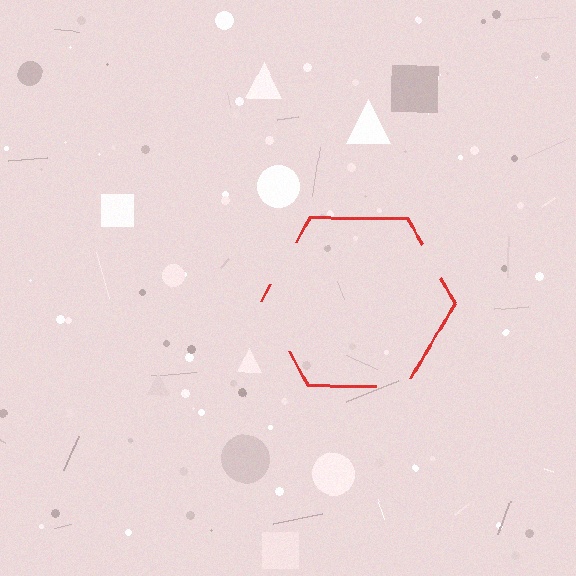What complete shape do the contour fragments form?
The contour fragments form a hexagon.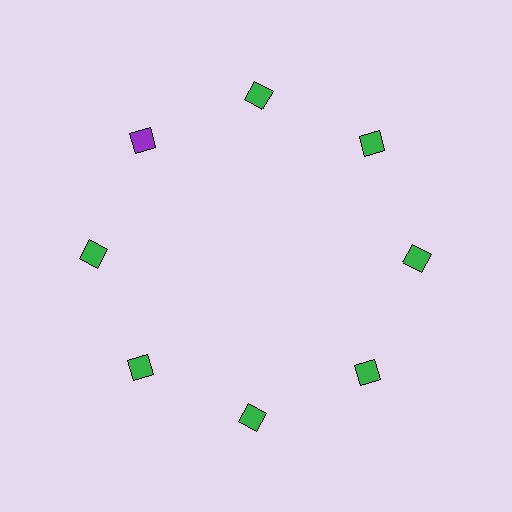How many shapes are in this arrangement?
There are 8 shapes arranged in a ring pattern.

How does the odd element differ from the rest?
It has a different color: purple instead of green.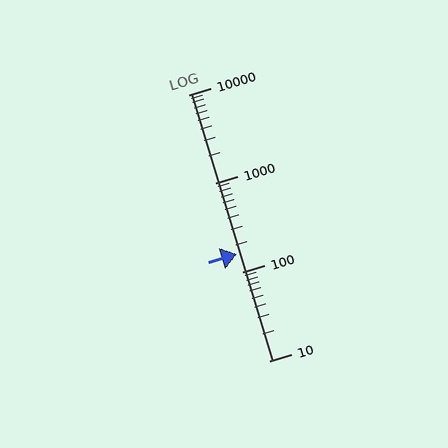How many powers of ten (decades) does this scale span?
The scale spans 3 decades, from 10 to 10000.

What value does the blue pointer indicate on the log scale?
The pointer indicates approximately 160.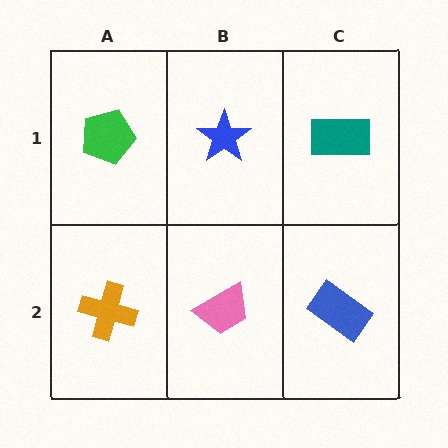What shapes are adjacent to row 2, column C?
A teal rectangle (row 1, column C), a pink trapezoid (row 2, column B).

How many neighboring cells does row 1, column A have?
2.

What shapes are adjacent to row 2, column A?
A green pentagon (row 1, column A), a pink trapezoid (row 2, column B).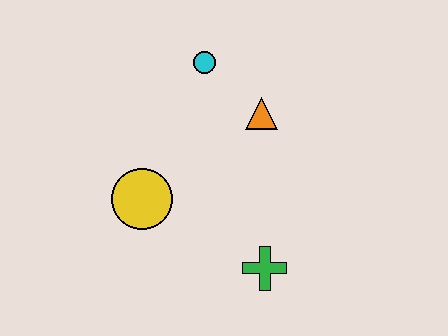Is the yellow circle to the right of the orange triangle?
No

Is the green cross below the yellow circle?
Yes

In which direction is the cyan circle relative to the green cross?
The cyan circle is above the green cross.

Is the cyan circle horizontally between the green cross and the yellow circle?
Yes